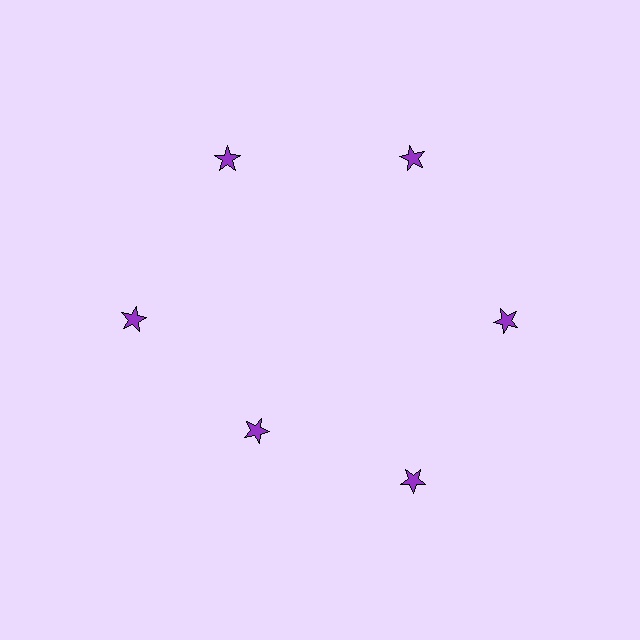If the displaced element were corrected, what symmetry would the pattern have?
It would have 6-fold rotational symmetry — the pattern would map onto itself every 60 degrees.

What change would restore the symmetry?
The symmetry would be restored by moving it outward, back onto the ring so that all 6 stars sit at equal angles and equal distance from the center.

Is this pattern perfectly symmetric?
No. The 6 purple stars are arranged in a ring, but one element near the 7 o'clock position is pulled inward toward the center, breaking the 6-fold rotational symmetry.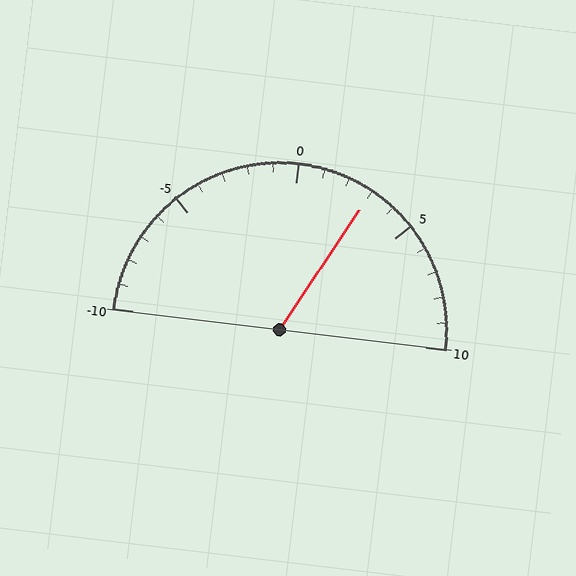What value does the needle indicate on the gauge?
The needle indicates approximately 3.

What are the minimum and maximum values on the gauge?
The gauge ranges from -10 to 10.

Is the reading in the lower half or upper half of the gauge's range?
The reading is in the upper half of the range (-10 to 10).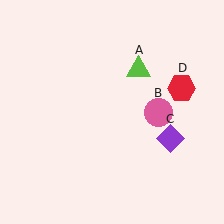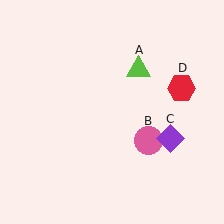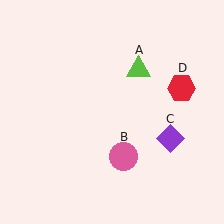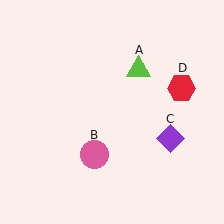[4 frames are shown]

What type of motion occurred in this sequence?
The pink circle (object B) rotated clockwise around the center of the scene.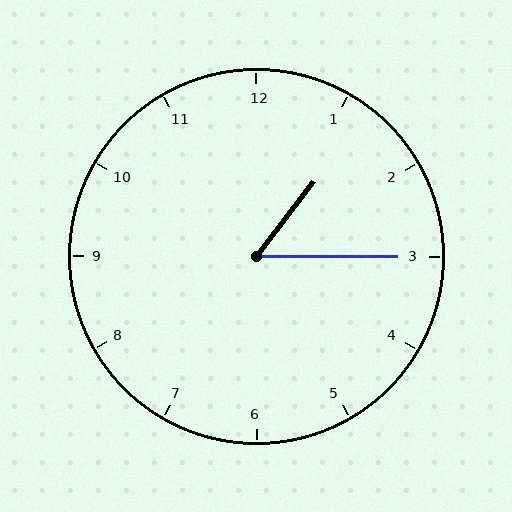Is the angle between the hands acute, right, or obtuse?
It is acute.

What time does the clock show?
1:15.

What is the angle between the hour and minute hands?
Approximately 52 degrees.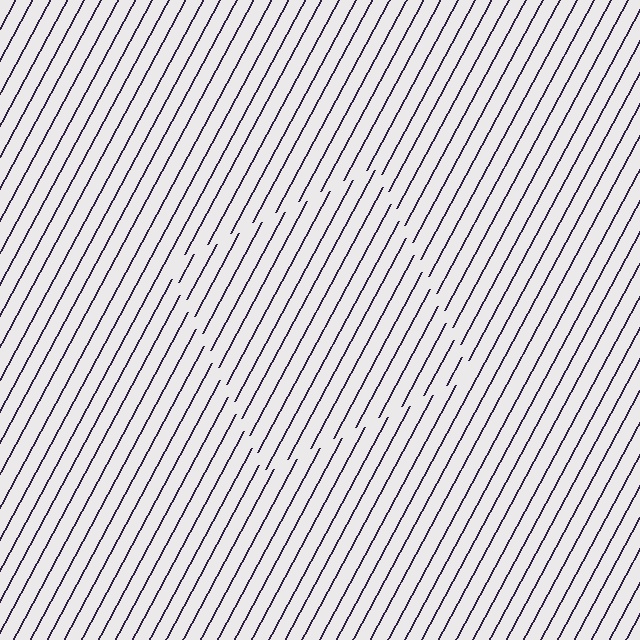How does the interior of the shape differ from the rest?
The interior of the shape contains the same grating, shifted by half a period — the contour is defined by the phase discontinuity where line-ends from the inner and outer gratings abut.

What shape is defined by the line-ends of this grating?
An illusory square. The interior of the shape contains the same grating, shifted by half a period — the contour is defined by the phase discontinuity where line-ends from the inner and outer gratings abut.